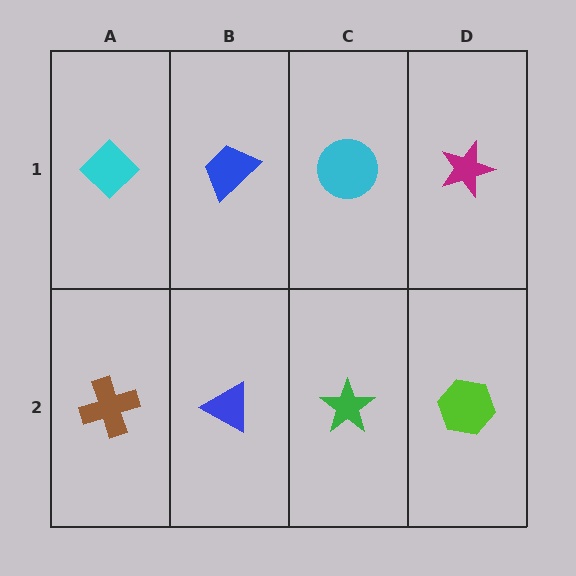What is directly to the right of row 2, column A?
A blue triangle.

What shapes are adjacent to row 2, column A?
A cyan diamond (row 1, column A), a blue triangle (row 2, column B).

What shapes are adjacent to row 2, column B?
A blue trapezoid (row 1, column B), a brown cross (row 2, column A), a green star (row 2, column C).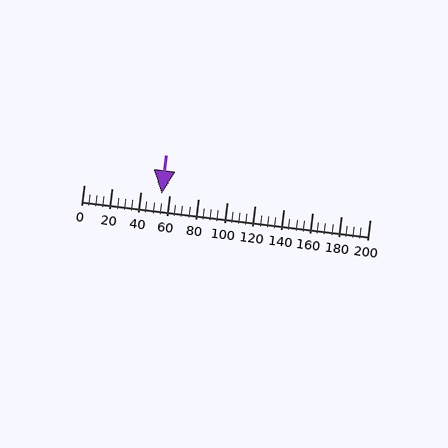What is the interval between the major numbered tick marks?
The major tick marks are spaced 20 units apart.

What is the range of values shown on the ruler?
The ruler shows values from 0 to 200.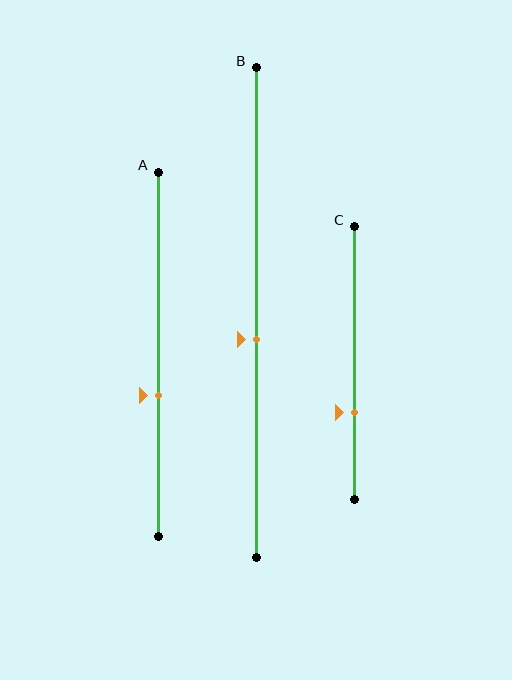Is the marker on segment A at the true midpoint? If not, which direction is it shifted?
No, the marker on segment A is shifted downward by about 11% of the segment length.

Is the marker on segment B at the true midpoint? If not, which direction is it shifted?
No, the marker on segment B is shifted downward by about 5% of the segment length.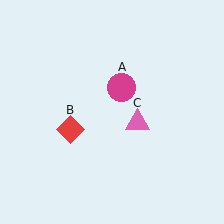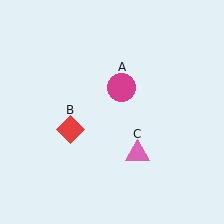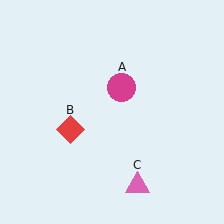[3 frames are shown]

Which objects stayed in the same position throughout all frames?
Magenta circle (object A) and red diamond (object B) remained stationary.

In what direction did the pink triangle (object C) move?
The pink triangle (object C) moved down.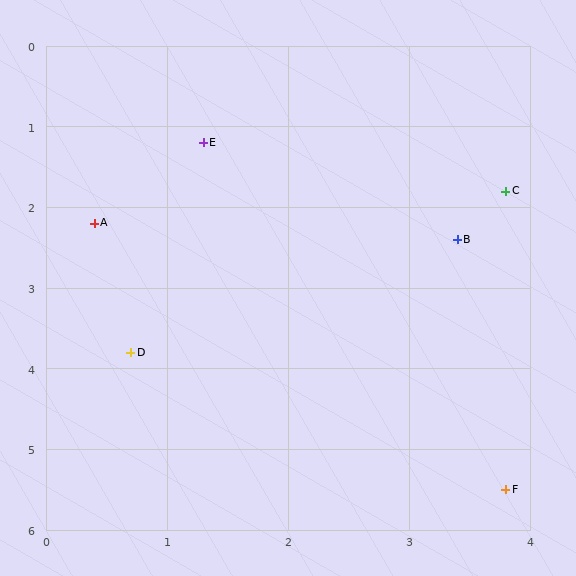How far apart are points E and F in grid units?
Points E and F are about 5.0 grid units apart.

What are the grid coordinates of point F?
Point F is at approximately (3.8, 5.5).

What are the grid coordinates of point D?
Point D is at approximately (0.7, 3.8).